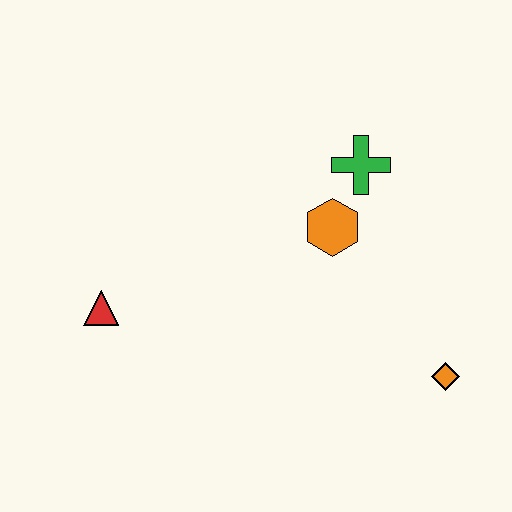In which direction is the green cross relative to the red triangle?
The green cross is to the right of the red triangle.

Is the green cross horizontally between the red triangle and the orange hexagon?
No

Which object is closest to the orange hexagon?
The green cross is closest to the orange hexagon.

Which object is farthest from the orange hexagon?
The red triangle is farthest from the orange hexagon.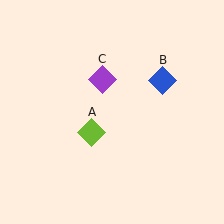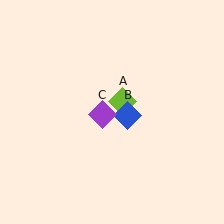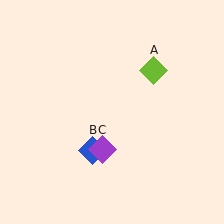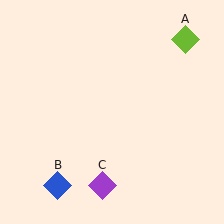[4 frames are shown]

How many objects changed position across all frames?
3 objects changed position: lime diamond (object A), blue diamond (object B), purple diamond (object C).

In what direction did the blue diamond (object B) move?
The blue diamond (object B) moved down and to the left.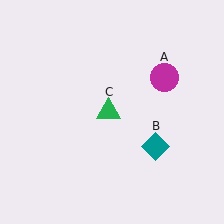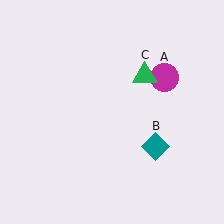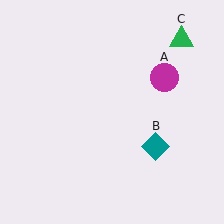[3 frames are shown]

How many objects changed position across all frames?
1 object changed position: green triangle (object C).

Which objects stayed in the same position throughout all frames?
Magenta circle (object A) and teal diamond (object B) remained stationary.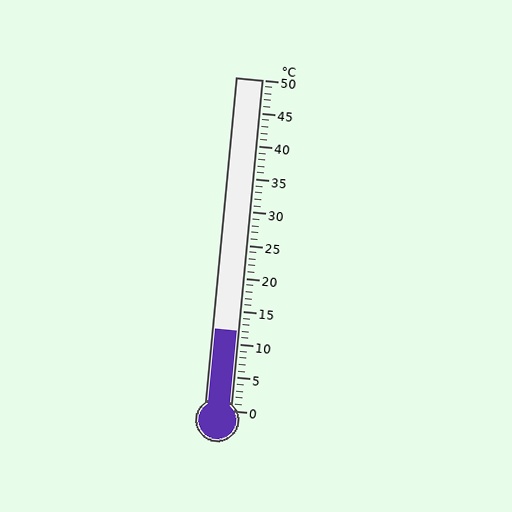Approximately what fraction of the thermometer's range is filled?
The thermometer is filled to approximately 25% of its range.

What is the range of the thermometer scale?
The thermometer scale ranges from 0°C to 50°C.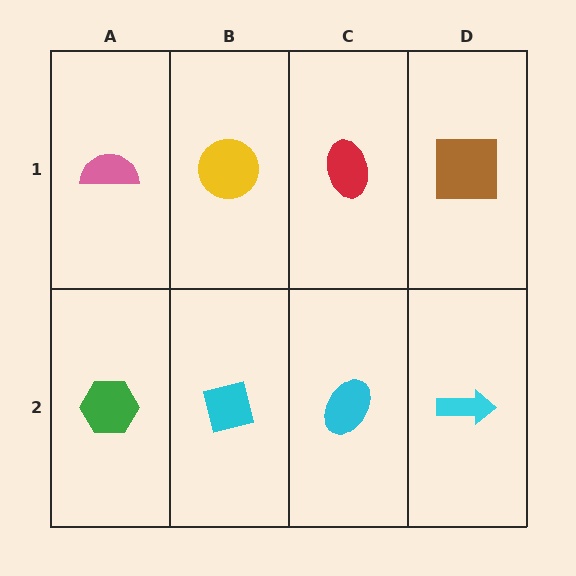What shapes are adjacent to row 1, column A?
A green hexagon (row 2, column A), a yellow circle (row 1, column B).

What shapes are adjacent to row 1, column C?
A cyan ellipse (row 2, column C), a yellow circle (row 1, column B), a brown square (row 1, column D).